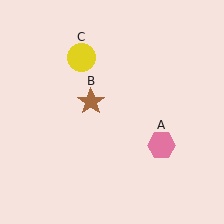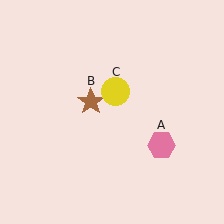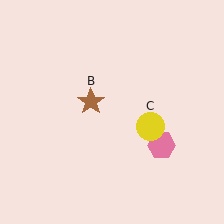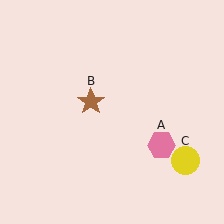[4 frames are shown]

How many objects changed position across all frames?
1 object changed position: yellow circle (object C).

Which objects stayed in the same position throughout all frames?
Pink hexagon (object A) and brown star (object B) remained stationary.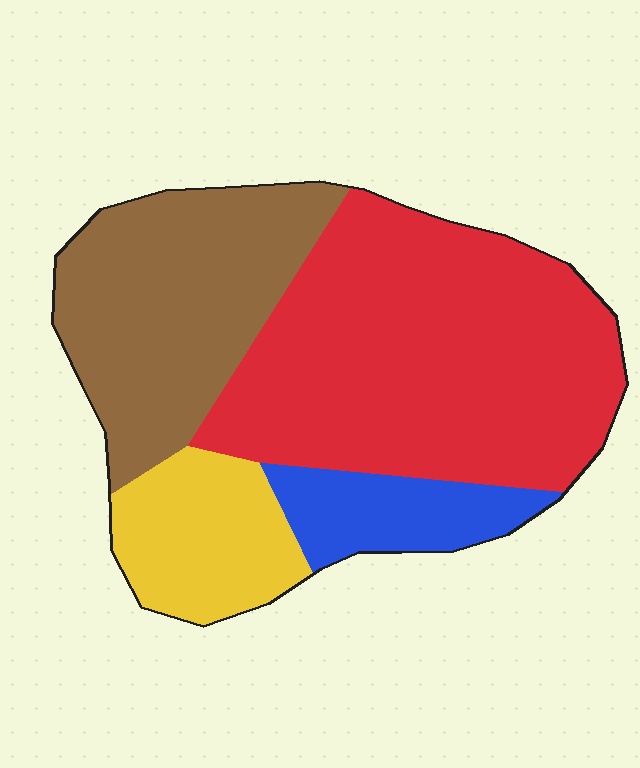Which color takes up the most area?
Red, at roughly 50%.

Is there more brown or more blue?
Brown.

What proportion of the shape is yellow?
Yellow covers 14% of the shape.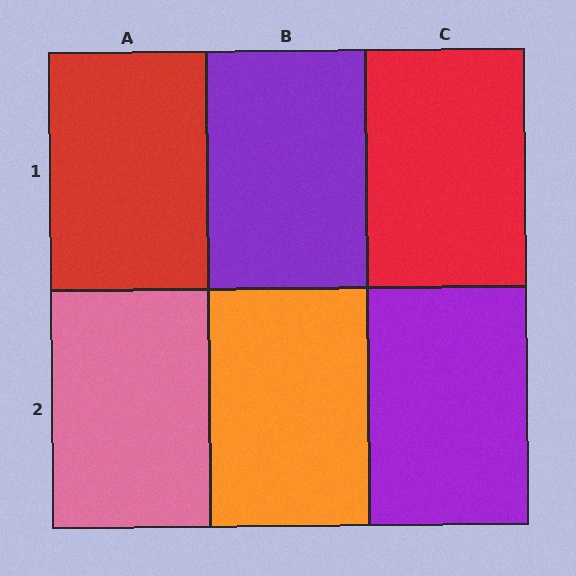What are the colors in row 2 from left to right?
Pink, orange, purple.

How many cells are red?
2 cells are red.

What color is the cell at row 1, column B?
Purple.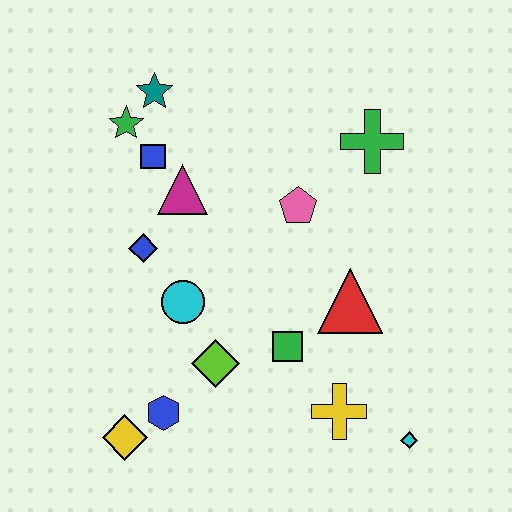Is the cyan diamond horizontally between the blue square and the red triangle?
No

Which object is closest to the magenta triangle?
The blue square is closest to the magenta triangle.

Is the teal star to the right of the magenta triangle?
No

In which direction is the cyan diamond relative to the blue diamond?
The cyan diamond is to the right of the blue diamond.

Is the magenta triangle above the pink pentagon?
Yes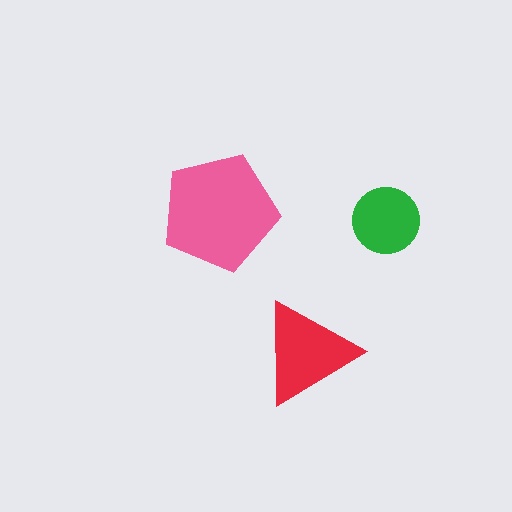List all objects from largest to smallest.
The pink pentagon, the red triangle, the green circle.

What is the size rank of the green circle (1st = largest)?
3rd.